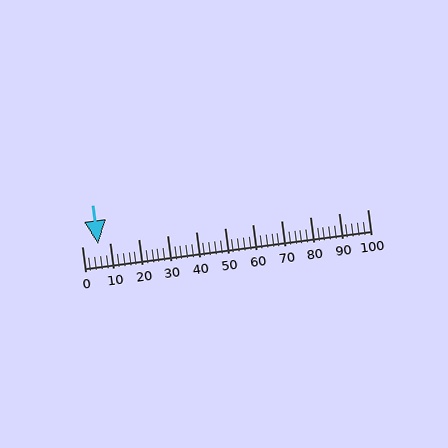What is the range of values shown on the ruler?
The ruler shows values from 0 to 100.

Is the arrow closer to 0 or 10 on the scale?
The arrow is closer to 10.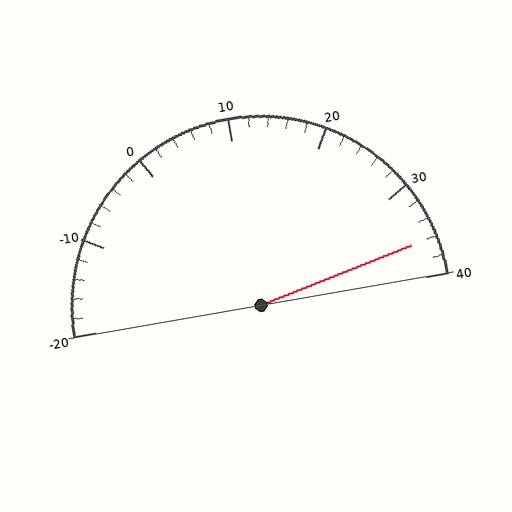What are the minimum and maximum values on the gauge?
The gauge ranges from -20 to 40.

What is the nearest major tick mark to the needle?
The nearest major tick mark is 40.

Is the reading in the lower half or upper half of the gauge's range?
The reading is in the upper half of the range (-20 to 40).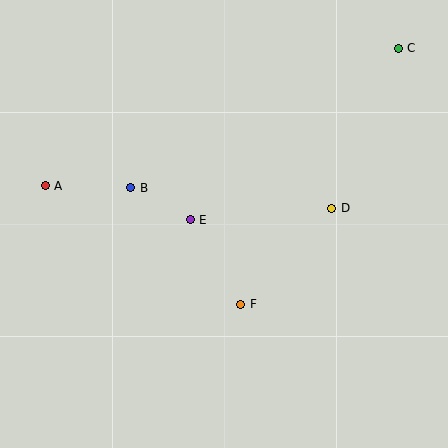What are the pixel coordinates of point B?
Point B is at (131, 188).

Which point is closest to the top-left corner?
Point A is closest to the top-left corner.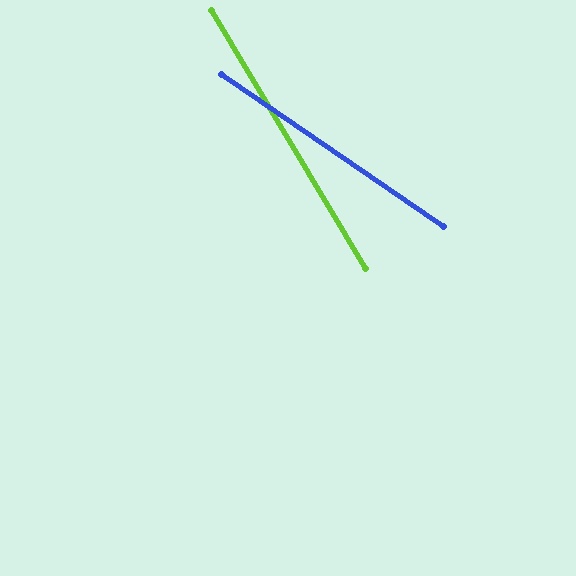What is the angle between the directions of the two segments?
Approximately 25 degrees.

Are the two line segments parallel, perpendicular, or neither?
Neither parallel nor perpendicular — they differ by about 25°.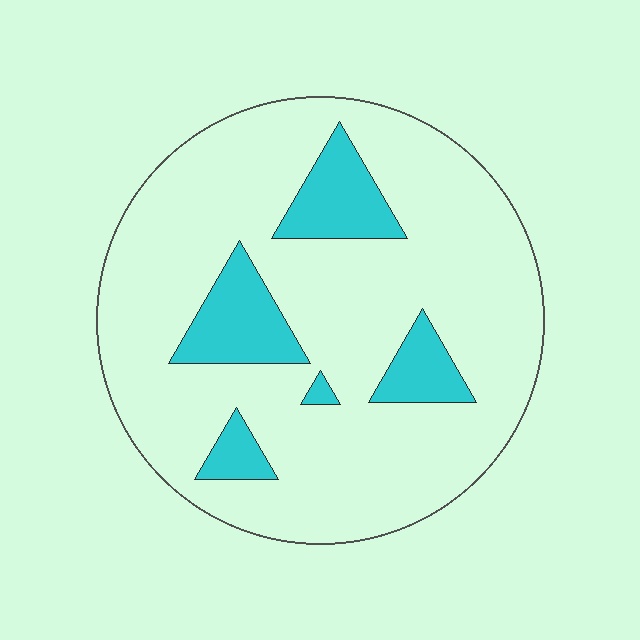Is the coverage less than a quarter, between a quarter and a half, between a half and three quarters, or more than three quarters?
Less than a quarter.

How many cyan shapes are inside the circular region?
5.